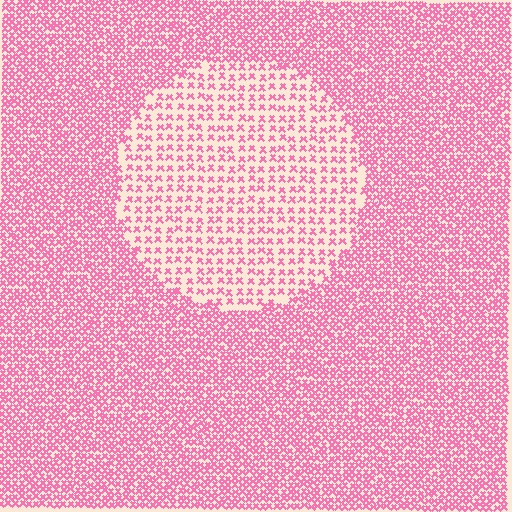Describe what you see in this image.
The image contains small pink elements arranged at two different densities. A circle-shaped region is visible where the elements are less densely packed than the surrounding area.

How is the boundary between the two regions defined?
The boundary is defined by a change in element density (approximately 2.2x ratio). All elements are the same color, size, and shape.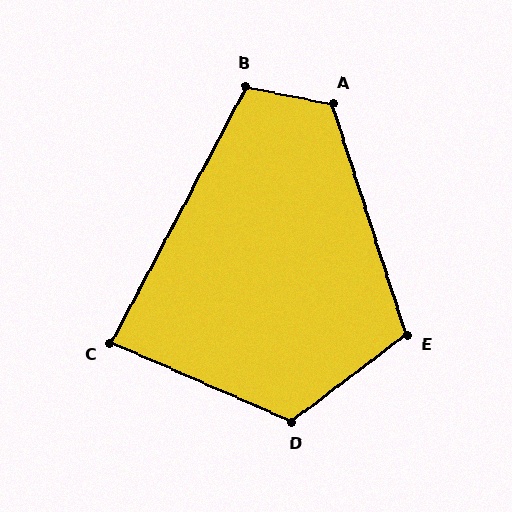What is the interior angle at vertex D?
Approximately 119 degrees (obtuse).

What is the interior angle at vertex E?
Approximately 109 degrees (obtuse).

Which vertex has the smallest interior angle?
C, at approximately 86 degrees.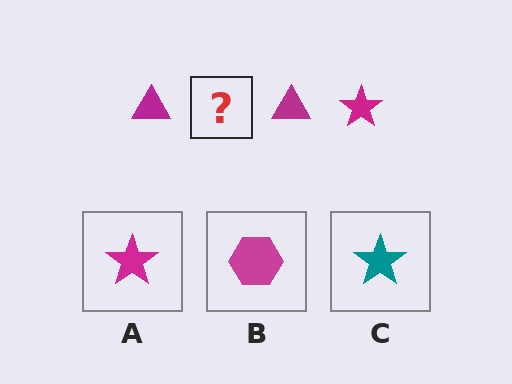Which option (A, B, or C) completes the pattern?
A.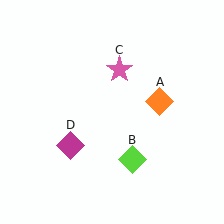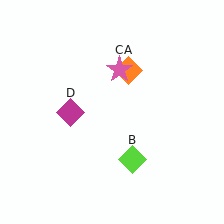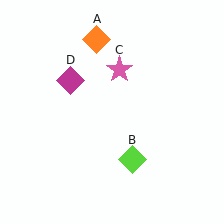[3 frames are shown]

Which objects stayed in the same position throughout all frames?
Lime diamond (object B) and pink star (object C) remained stationary.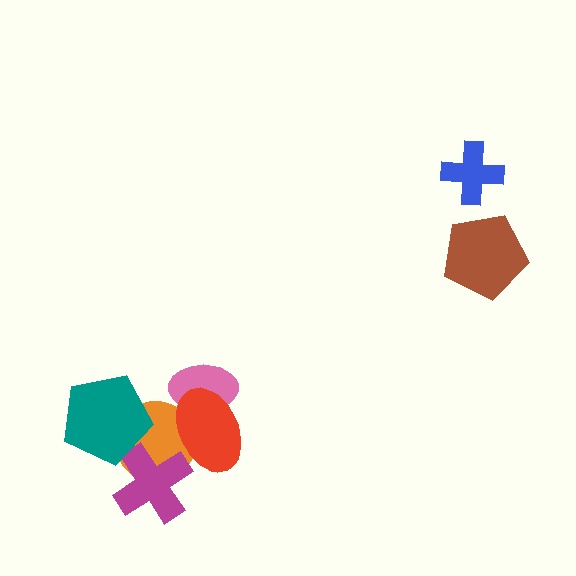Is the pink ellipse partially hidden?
Yes, it is partially covered by another shape.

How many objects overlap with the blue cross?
0 objects overlap with the blue cross.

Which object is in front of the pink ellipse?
The red ellipse is in front of the pink ellipse.